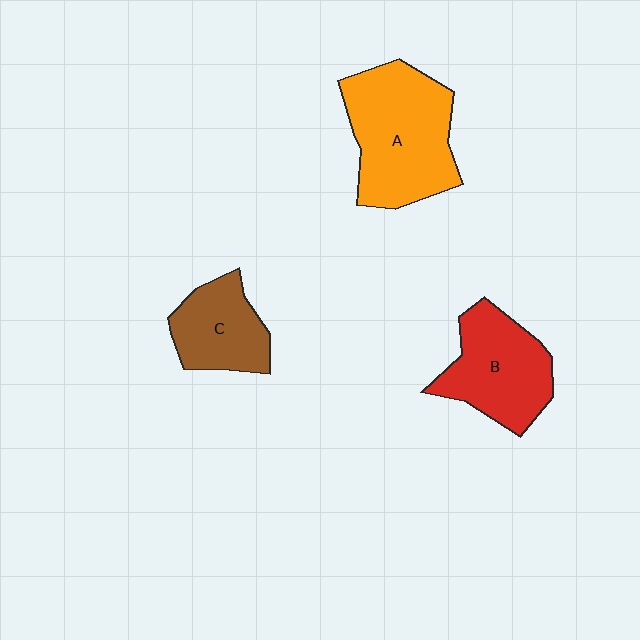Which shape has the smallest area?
Shape C (brown).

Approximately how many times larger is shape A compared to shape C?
Approximately 1.8 times.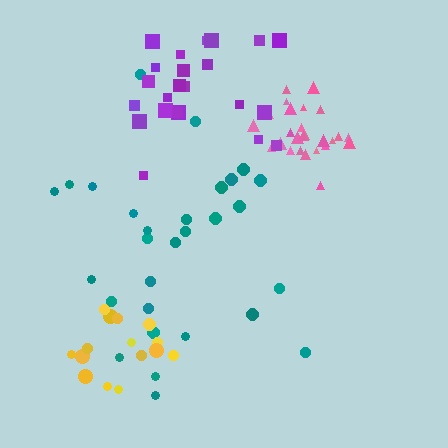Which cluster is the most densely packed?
Pink.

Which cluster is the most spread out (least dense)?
Teal.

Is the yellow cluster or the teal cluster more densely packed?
Yellow.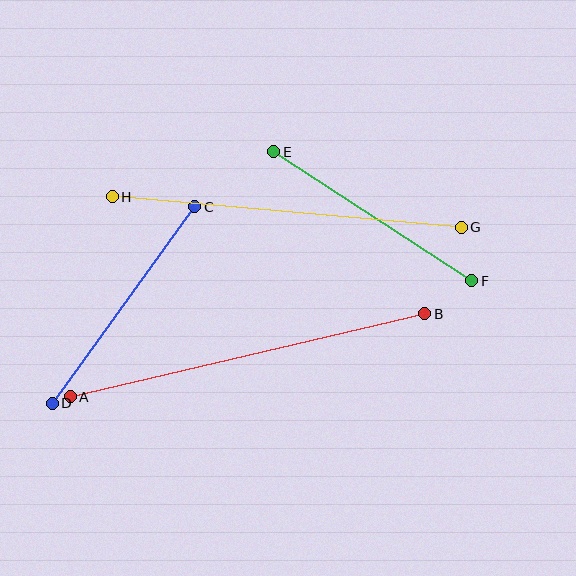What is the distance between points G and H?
The distance is approximately 350 pixels.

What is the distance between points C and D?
The distance is approximately 243 pixels.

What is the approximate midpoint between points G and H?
The midpoint is at approximately (287, 212) pixels.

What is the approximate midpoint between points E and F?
The midpoint is at approximately (373, 216) pixels.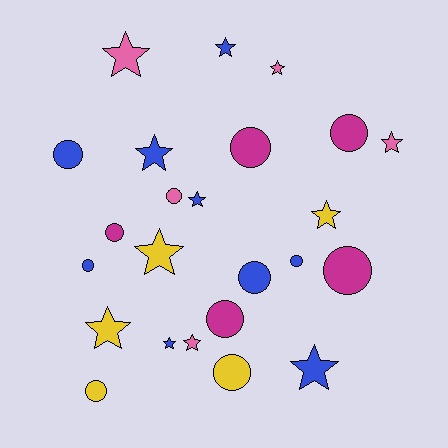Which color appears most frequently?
Blue, with 9 objects.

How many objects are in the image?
There are 24 objects.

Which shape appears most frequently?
Star, with 12 objects.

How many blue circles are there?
There are 4 blue circles.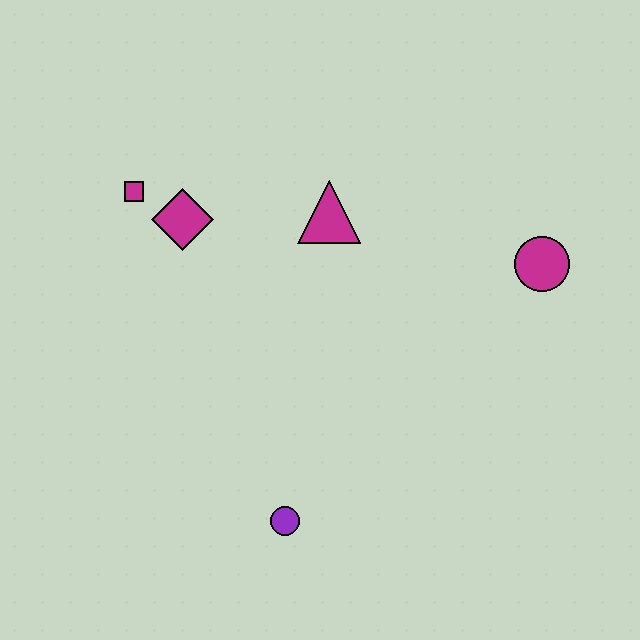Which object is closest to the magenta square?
The magenta diamond is closest to the magenta square.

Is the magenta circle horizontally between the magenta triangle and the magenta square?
No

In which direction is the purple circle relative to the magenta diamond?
The purple circle is below the magenta diamond.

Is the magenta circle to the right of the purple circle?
Yes